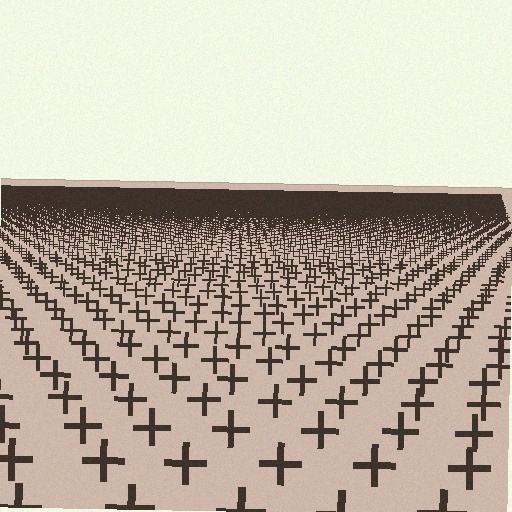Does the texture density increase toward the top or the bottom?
Density increases toward the top.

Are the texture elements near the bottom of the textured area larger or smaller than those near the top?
Larger. Near the bottom, elements are closer to the viewer and appear at a bigger on-screen size.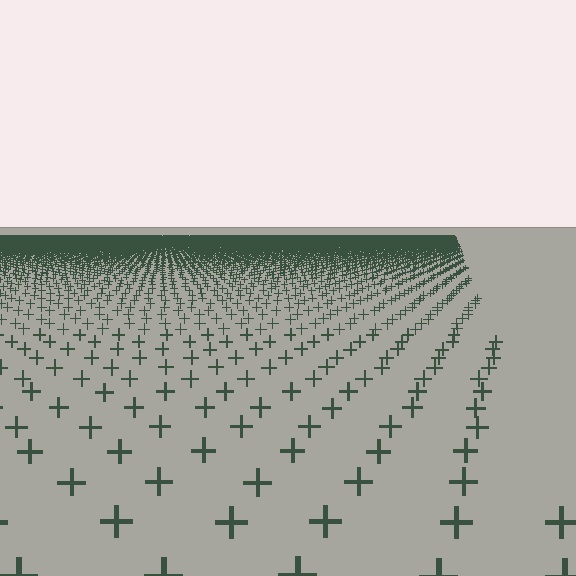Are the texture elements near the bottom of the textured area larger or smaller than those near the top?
Larger. Near the bottom, elements are closer to the viewer and appear at a bigger on-screen size.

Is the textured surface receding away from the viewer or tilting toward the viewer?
The surface is receding away from the viewer. Texture elements get smaller and denser toward the top.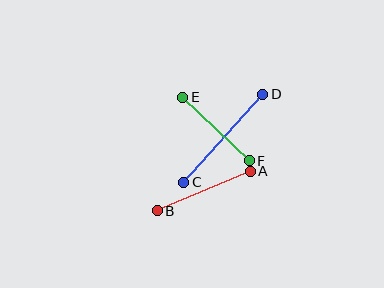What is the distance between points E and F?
The distance is approximately 92 pixels.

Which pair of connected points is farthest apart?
Points C and D are farthest apart.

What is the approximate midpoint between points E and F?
The midpoint is at approximately (216, 129) pixels.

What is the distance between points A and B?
The distance is approximately 101 pixels.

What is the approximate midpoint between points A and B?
The midpoint is at approximately (204, 191) pixels.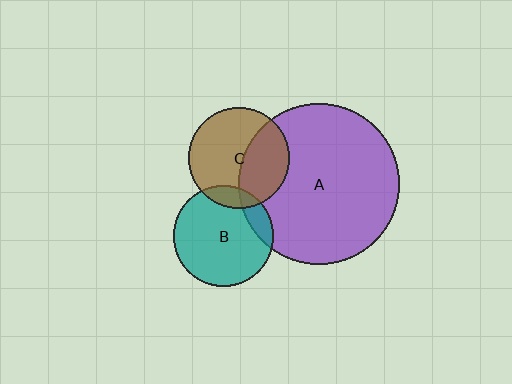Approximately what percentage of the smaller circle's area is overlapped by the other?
Approximately 10%.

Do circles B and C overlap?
Yes.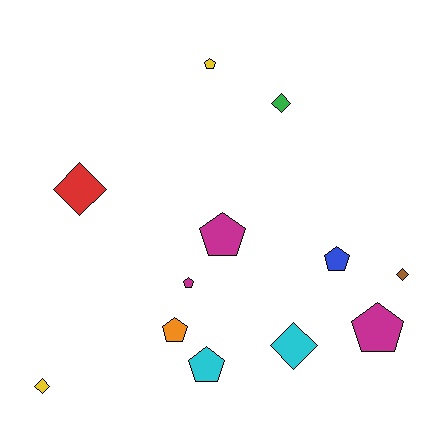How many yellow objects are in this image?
There are 2 yellow objects.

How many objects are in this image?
There are 12 objects.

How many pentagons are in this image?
There are 7 pentagons.